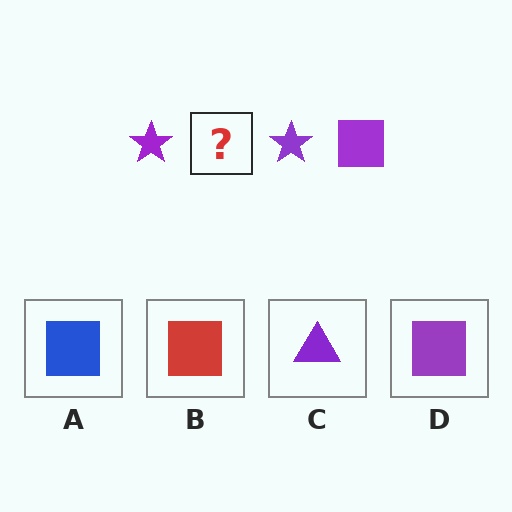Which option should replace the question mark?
Option D.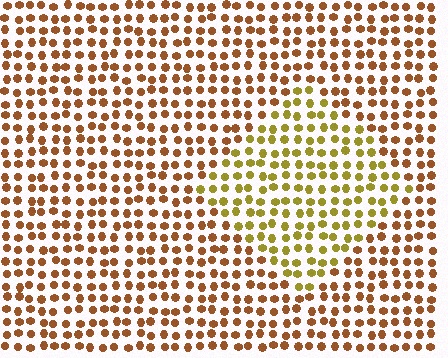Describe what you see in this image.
The image is filled with small brown elements in a uniform arrangement. A diamond-shaped region is visible where the elements are tinted to a slightly different hue, forming a subtle color boundary.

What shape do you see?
I see a diamond.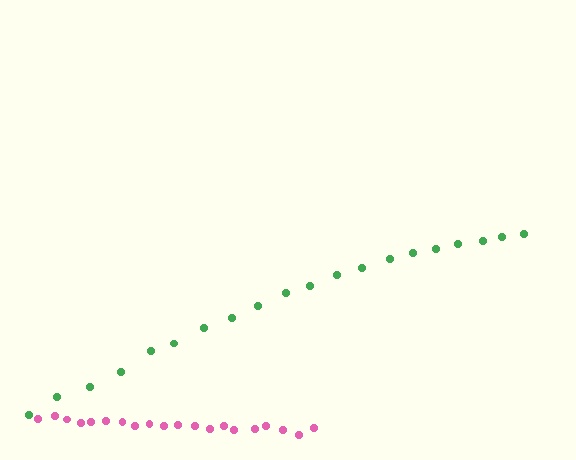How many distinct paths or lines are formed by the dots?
There are 2 distinct paths.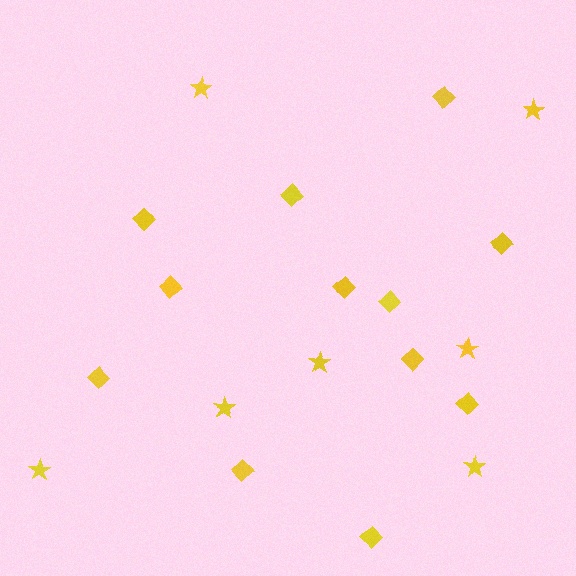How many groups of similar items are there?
There are 2 groups: one group of diamonds (12) and one group of stars (7).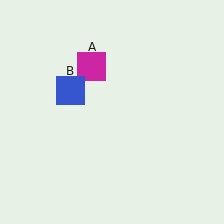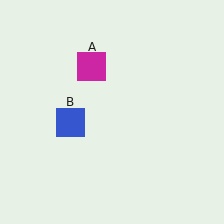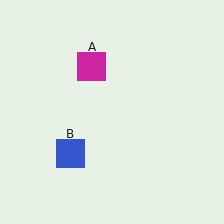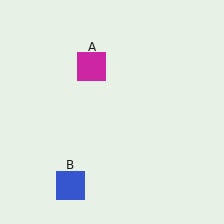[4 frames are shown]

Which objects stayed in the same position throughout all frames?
Magenta square (object A) remained stationary.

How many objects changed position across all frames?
1 object changed position: blue square (object B).